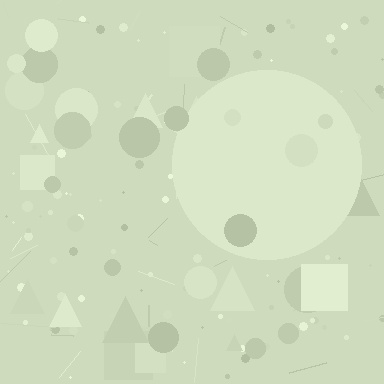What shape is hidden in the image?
A circle is hidden in the image.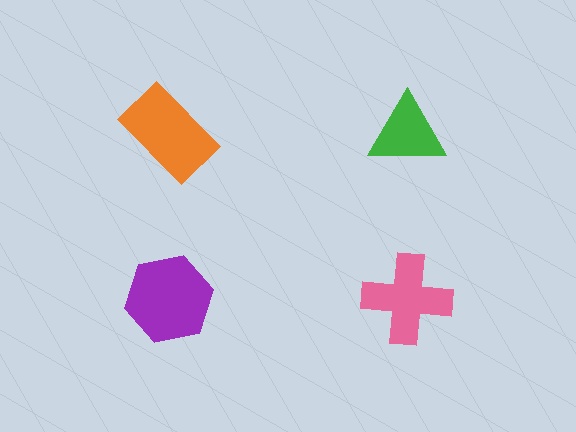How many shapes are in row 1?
2 shapes.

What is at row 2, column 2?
A pink cross.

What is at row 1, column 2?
A green triangle.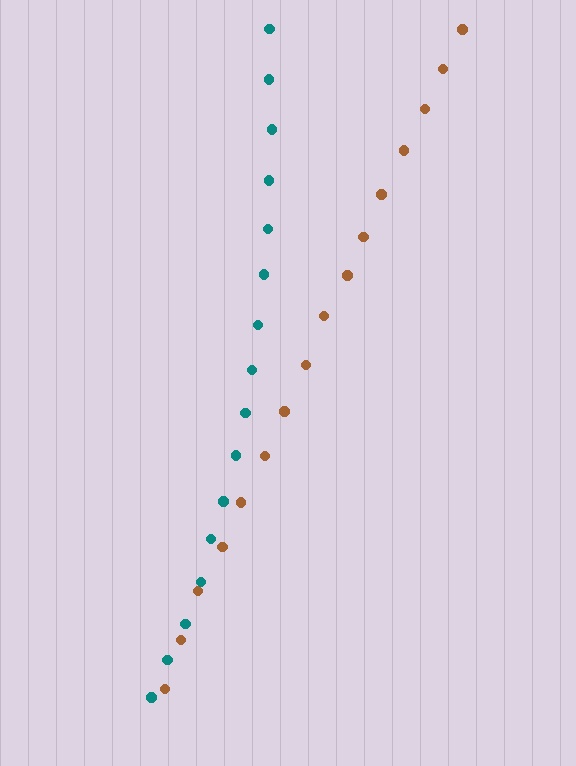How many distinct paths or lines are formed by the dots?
There are 2 distinct paths.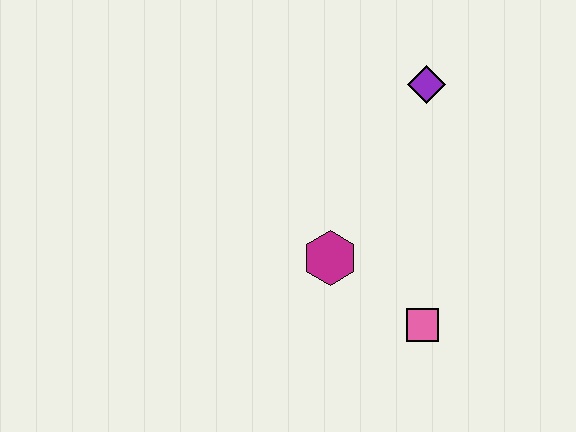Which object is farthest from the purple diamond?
The pink square is farthest from the purple diamond.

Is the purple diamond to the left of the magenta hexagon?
No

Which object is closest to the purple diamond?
The magenta hexagon is closest to the purple diamond.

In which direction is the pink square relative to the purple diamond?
The pink square is below the purple diamond.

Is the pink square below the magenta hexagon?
Yes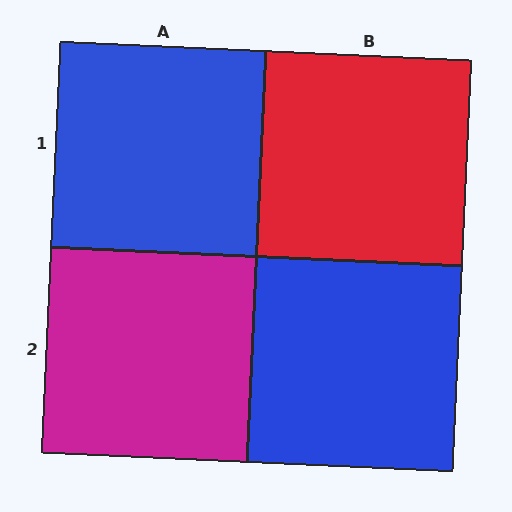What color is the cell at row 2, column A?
Magenta.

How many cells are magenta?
1 cell is magenta.